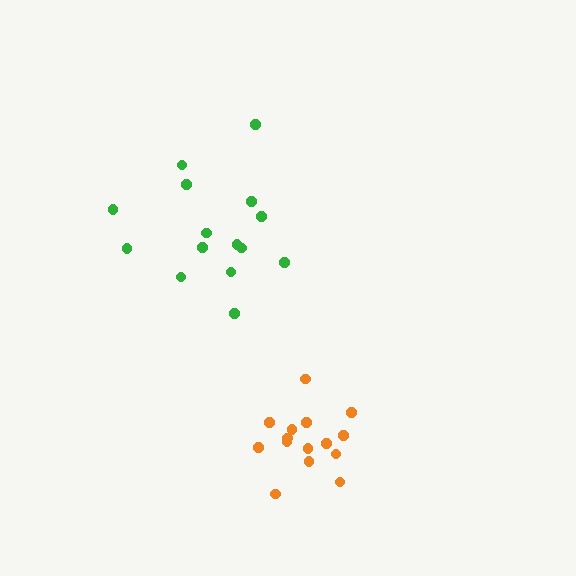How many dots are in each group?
Group 1: 15 dots, Group 2: 15 dots (30 total).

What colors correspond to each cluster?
The clusters are colored: orange, green.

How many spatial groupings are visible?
There are 2 spatial groupings.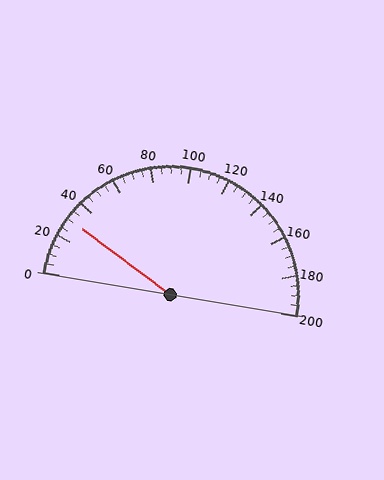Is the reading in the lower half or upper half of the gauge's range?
The reading is in the lower half of the range (0 to 200).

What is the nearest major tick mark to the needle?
The nearest major tick mark is 40.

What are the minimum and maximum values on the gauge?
The gauge ranges from 0 to 200.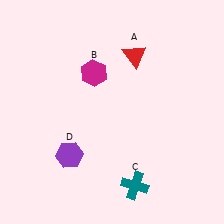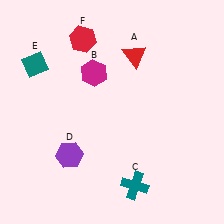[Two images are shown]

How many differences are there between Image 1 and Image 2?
There are 2 differences between the two images.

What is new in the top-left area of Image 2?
A teal diamond (E) was added in the top-left area of Image 2.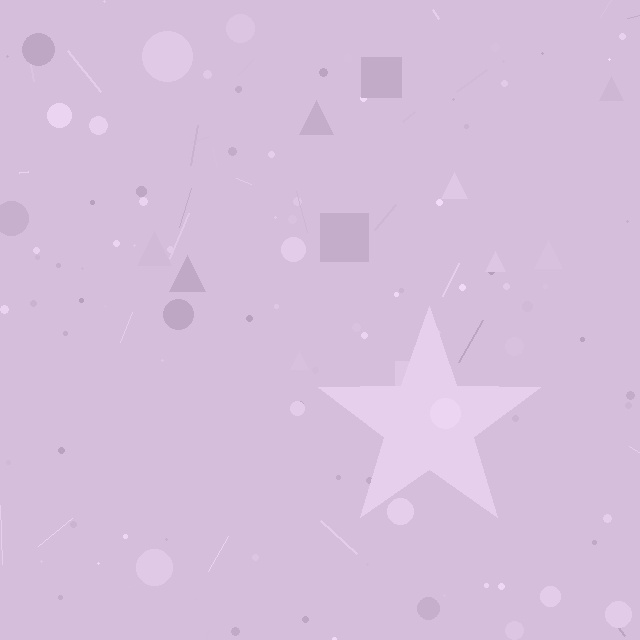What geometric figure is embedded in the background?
A star is embedded in the background.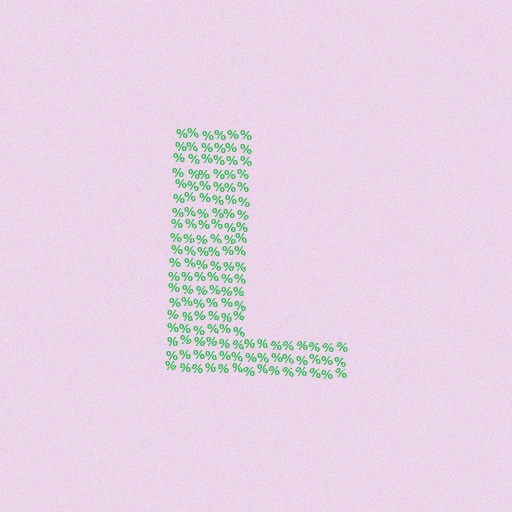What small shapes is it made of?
It is made of small percent signs.